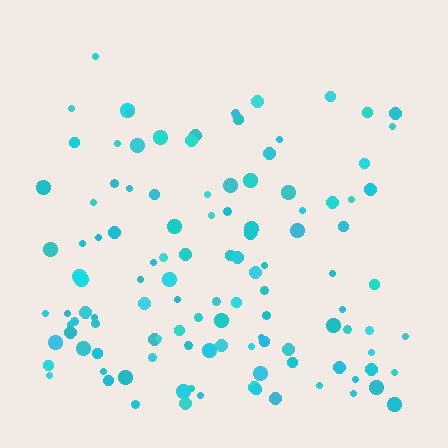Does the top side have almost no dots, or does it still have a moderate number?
Still a moderate number, just noticeably fewer than the bottom.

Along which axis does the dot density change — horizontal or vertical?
Vertical.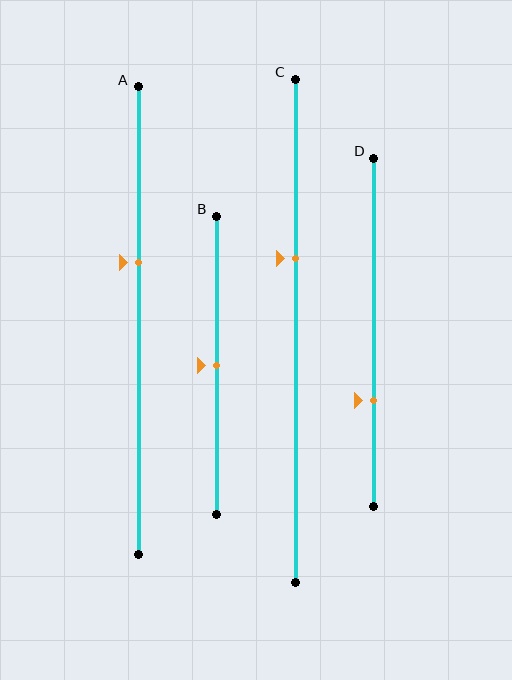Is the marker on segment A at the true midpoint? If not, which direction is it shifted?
No, the marker on segment A is shifted upward by about 12% of the segment length.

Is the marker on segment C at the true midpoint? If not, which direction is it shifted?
No, the marker on segment C is shifted upward by about 14% of the segment length.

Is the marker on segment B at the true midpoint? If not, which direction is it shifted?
Yes, the marker on segment B is at the true midpoint.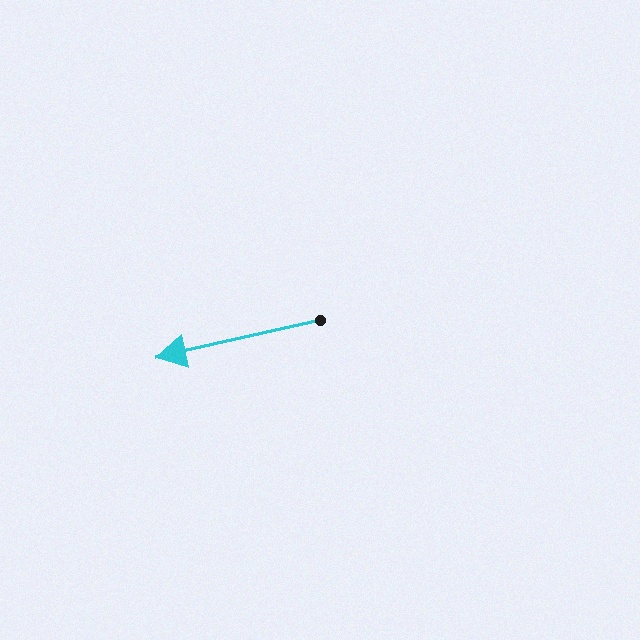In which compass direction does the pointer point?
West.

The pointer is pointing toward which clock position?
Roughly 9 o'clock.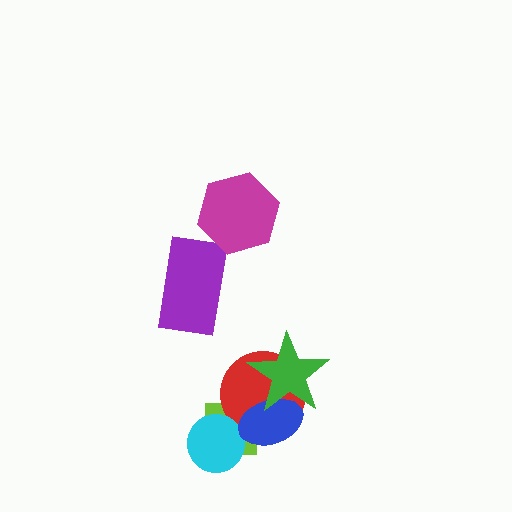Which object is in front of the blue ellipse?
The green star is in front of the blue ellipse.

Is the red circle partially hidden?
Yes, it is partially covered by another shape.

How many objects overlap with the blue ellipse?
3 objects overlap with the blue ellipse.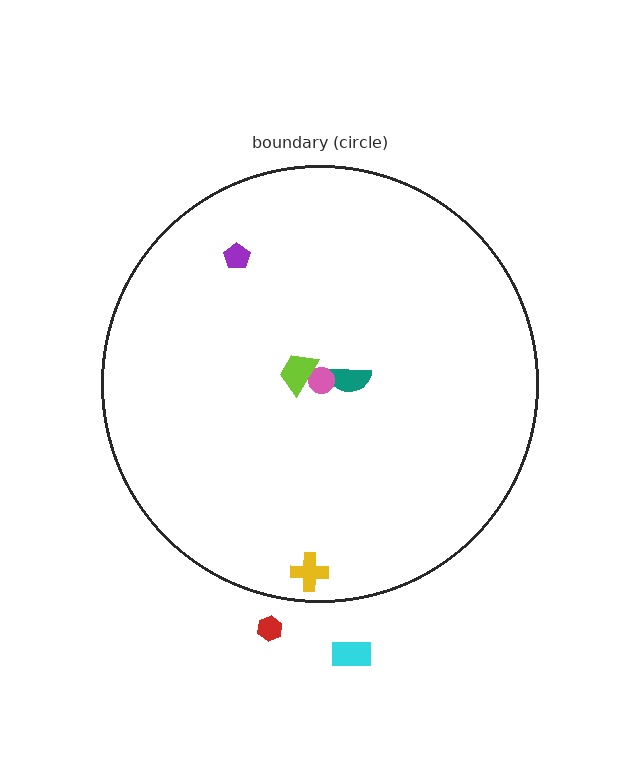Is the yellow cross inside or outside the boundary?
Inside.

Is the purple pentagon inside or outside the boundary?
Inside.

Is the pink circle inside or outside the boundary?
Inside.